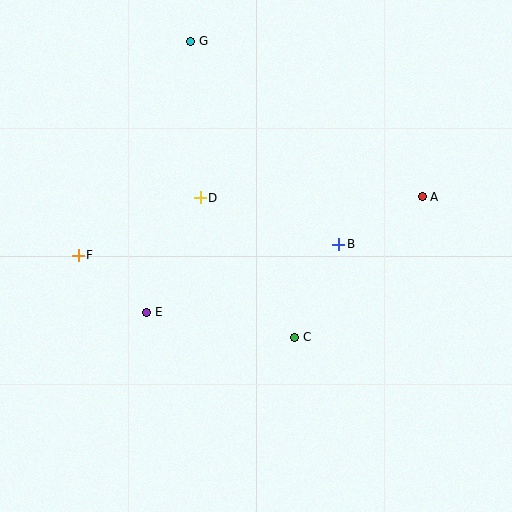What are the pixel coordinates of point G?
Point G is at (191, 41).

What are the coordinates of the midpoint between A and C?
The midpoint between A and C is at (358, 267).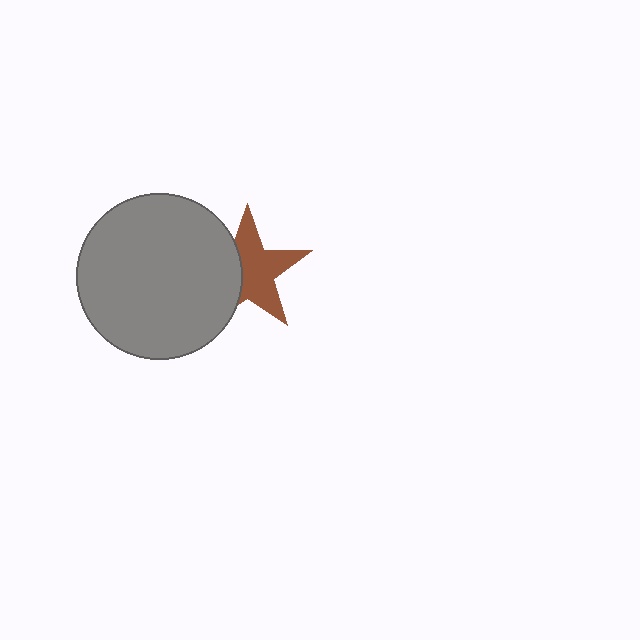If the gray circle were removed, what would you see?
You would see the complete brown star.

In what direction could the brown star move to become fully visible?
The brown star could move right. That would shift it out from behind the gray circle entirely.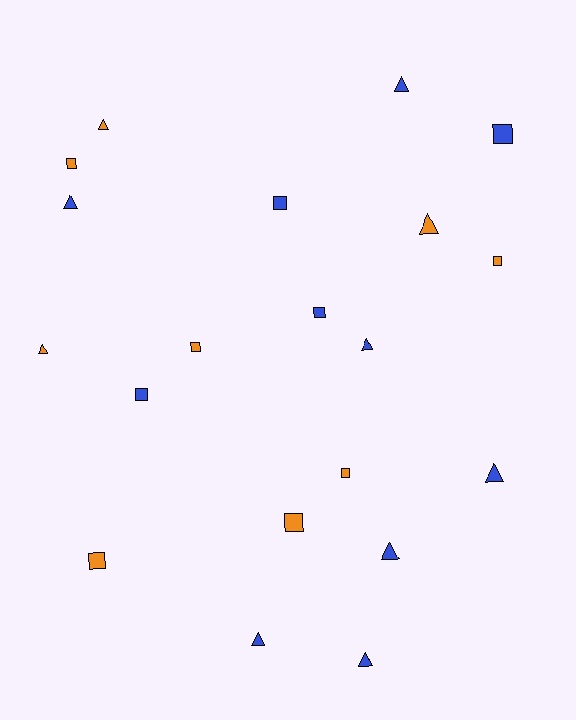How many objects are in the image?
There are 20 objects.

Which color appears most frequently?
Blue, with 11 objects.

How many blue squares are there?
There are 4 blue squares.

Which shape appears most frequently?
Triangle, with 10 objects.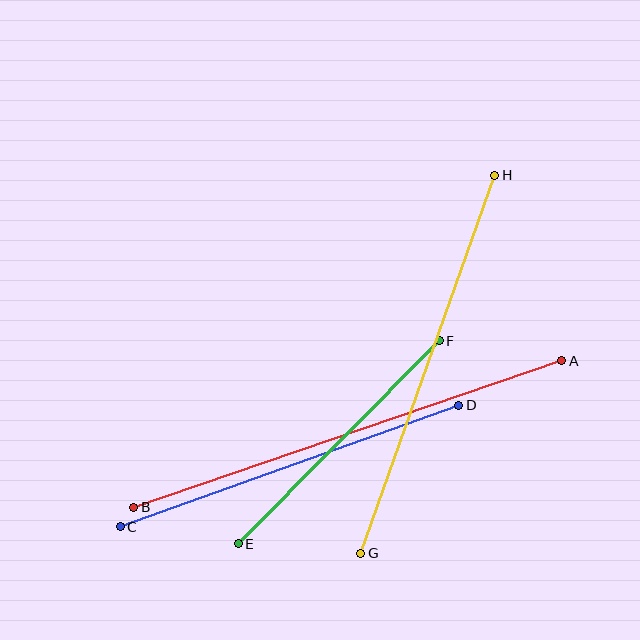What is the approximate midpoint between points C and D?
The midpoint is at approximately (290, 466) pixels.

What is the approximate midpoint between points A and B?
The midpoint is at approximately (348, 434) pixels.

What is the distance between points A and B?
The distance is approximately 452 pixels.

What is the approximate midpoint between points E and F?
The midpoint is at approximately (339, 442) pixels.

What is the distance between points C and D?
The distance is approximately 360 pixels.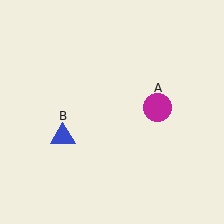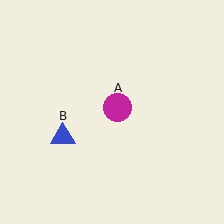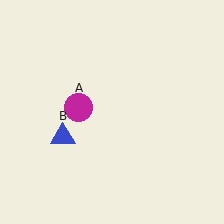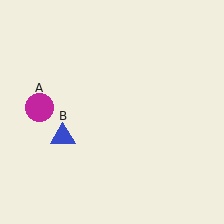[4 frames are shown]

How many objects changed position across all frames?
1 object changed position: magenta circle (object A).